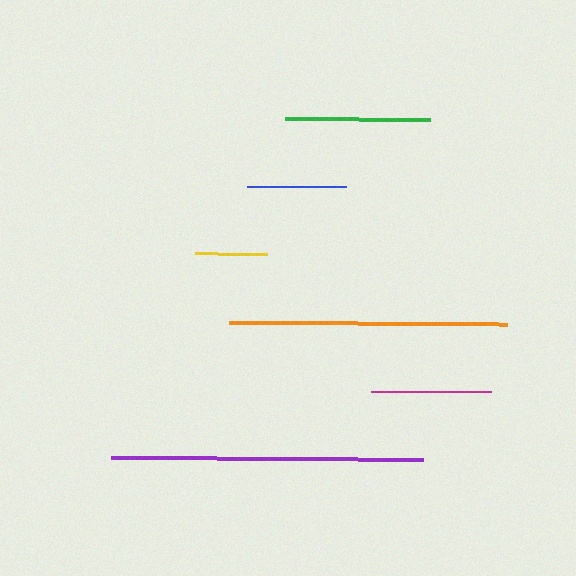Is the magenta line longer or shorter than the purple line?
The purple line is longer than the magenta line.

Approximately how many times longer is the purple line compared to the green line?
The purple line is approximately 2.1 times the length of the green line.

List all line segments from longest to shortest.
From longest to shortest: purple, orange, green, magenta, blue, yellow.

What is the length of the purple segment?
The purple segment is approximately 313 pixels long.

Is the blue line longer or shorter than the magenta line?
The magenta line is longer than the blue line.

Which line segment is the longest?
The purple line is the longest at approximately 313 pixels.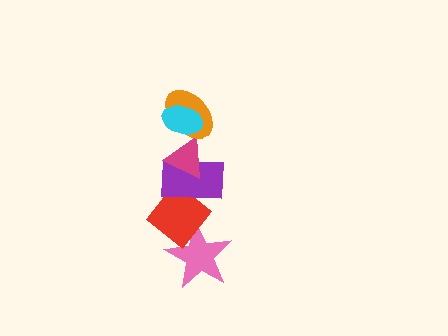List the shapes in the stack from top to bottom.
From top to bottom: the cyan ellipse, the orange ellipse, the magenta triangle, the purple rectangle, the red diamond, the pink star.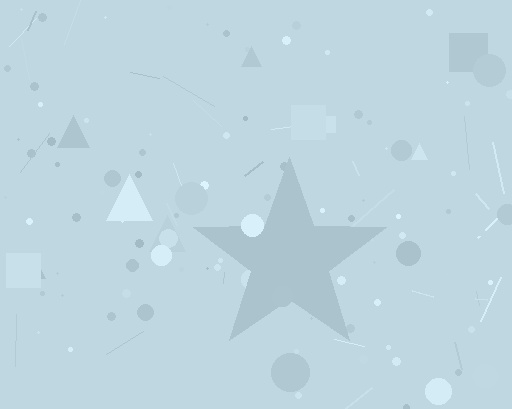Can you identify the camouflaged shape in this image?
The camouflaged shape is a star.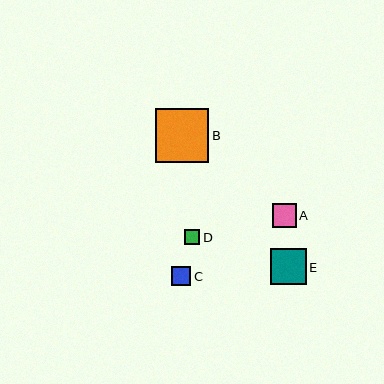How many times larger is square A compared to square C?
Square A is approximately 1.2 times the size of square C.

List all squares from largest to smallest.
From largest to smallest: B, E, A, C, D.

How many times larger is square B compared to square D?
Square B is approximately 3.4 times the size of square D.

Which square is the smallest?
Square D is the smallest with a size of approximately 16 pixels.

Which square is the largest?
Square B is the largest with a size of approximately 53 pixels.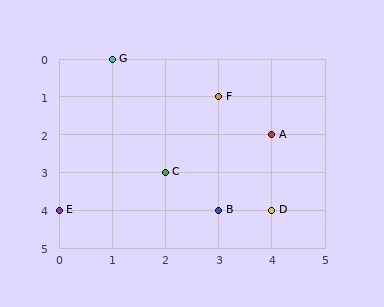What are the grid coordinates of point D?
Point D is at grid coordinates (4, 4).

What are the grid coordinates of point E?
Point E is at grid coordinates (0, 4).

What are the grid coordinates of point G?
Point G is at grid coordinates (1, 0).